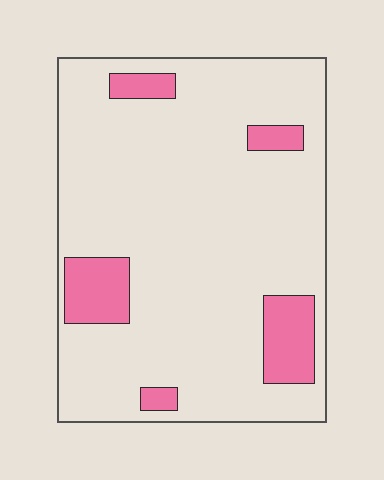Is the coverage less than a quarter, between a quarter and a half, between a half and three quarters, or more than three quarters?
Less than a quarter.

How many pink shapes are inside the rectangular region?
5.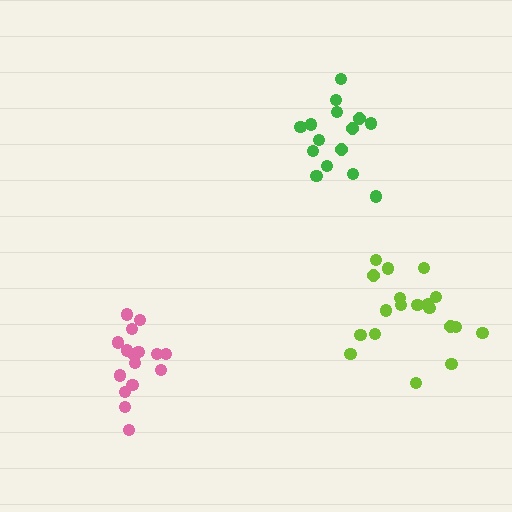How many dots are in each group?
Group 1: 15 dots, Group 2: 19 dots, Group 3: 16 dots (50 total).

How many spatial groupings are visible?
There are 3 spatial groupings.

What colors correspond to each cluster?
The clusters are colored: green, lime, pink.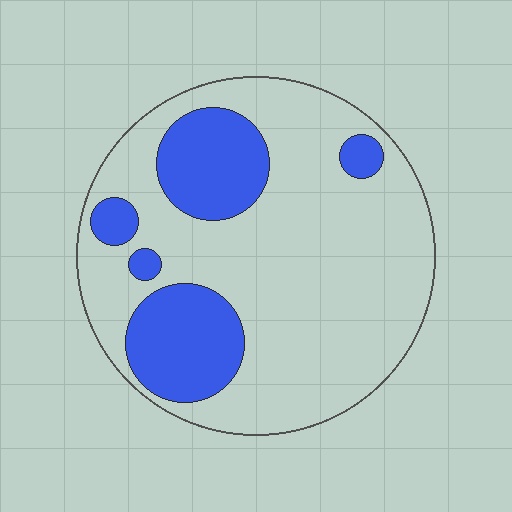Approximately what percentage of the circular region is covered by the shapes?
Approximately 25%.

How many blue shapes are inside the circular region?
5.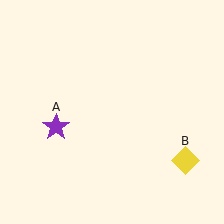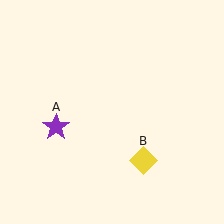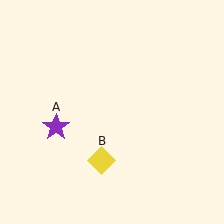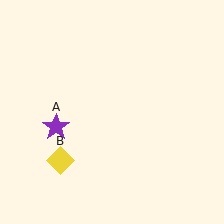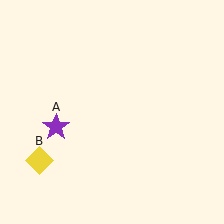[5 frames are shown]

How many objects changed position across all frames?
1 object changed position: yellow diamond (object B).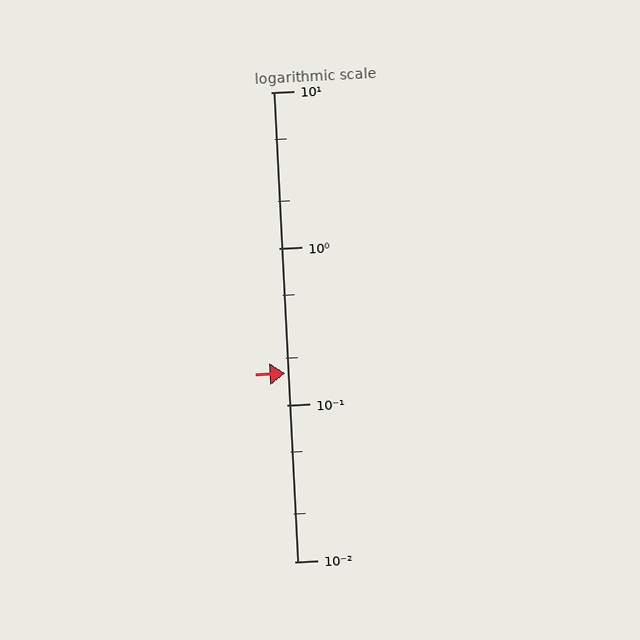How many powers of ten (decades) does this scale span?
The scale spans 3 decades, from 0.01 to 10.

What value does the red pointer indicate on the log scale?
The pointer indicates approximately 0.16.